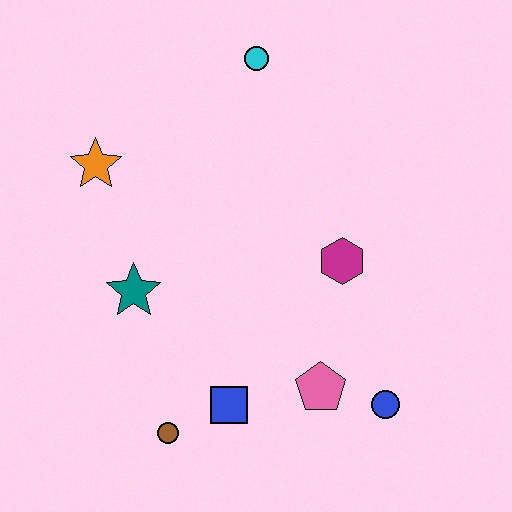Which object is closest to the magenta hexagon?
The pink pentagon is closest to the magenta hexagon.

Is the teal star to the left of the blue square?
Yes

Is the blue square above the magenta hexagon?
No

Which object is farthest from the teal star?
The blue circle is farthest from the teal star.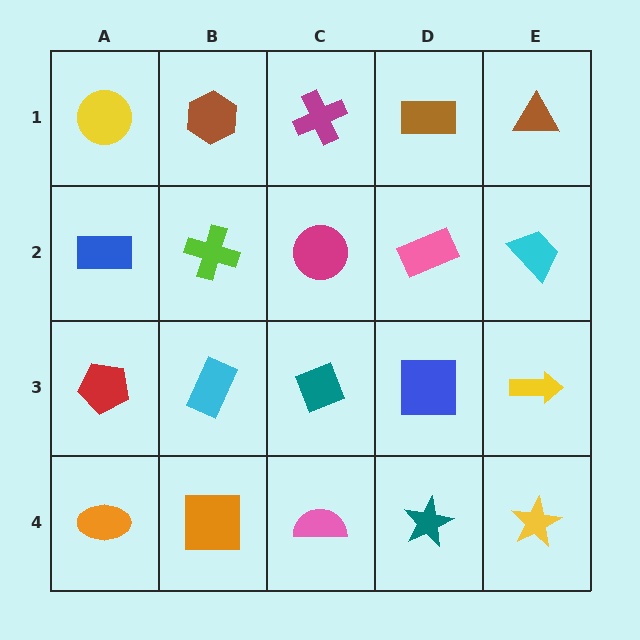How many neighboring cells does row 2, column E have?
3.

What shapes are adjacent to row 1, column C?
A magenta circle (row 2, column C), a brown hexagon (row 1, column B), a brown rectangle (row 1, column D).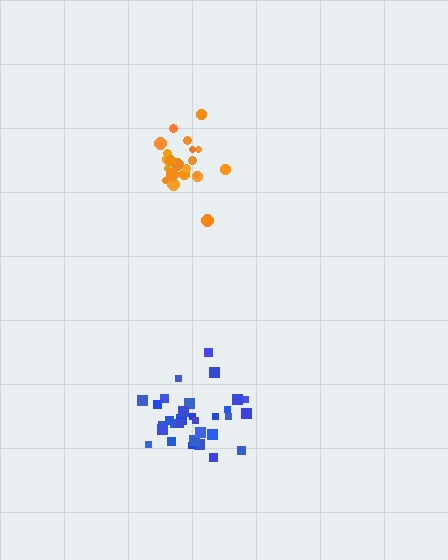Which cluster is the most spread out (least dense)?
Blue.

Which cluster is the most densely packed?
Orange.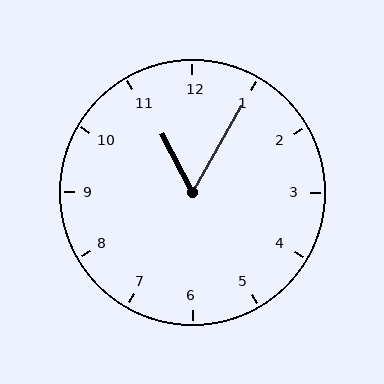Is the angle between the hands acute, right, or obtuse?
It is acute.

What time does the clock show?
11:05.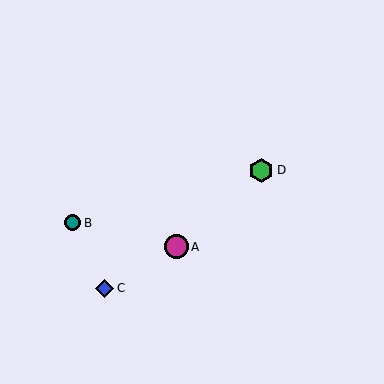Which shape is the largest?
The green hexagon (labeled D) is the largest.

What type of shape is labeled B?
Shape B is a teal circle.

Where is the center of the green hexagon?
The center of the green hexagon is at (261, 170).